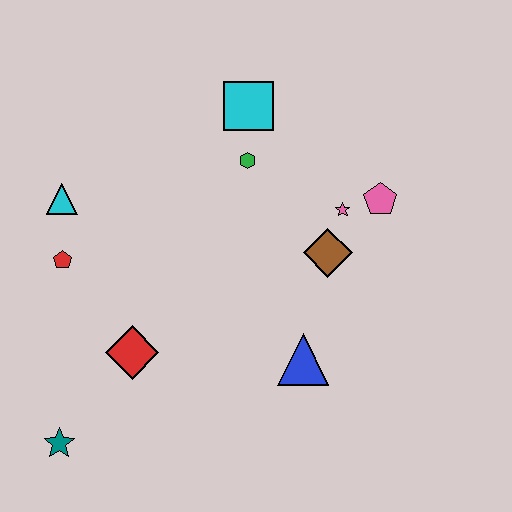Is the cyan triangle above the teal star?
Yes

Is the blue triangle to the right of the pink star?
No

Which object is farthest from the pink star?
The teal star is farthest from the pink star.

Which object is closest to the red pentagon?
The cyan triangle is closest to the red pentagon.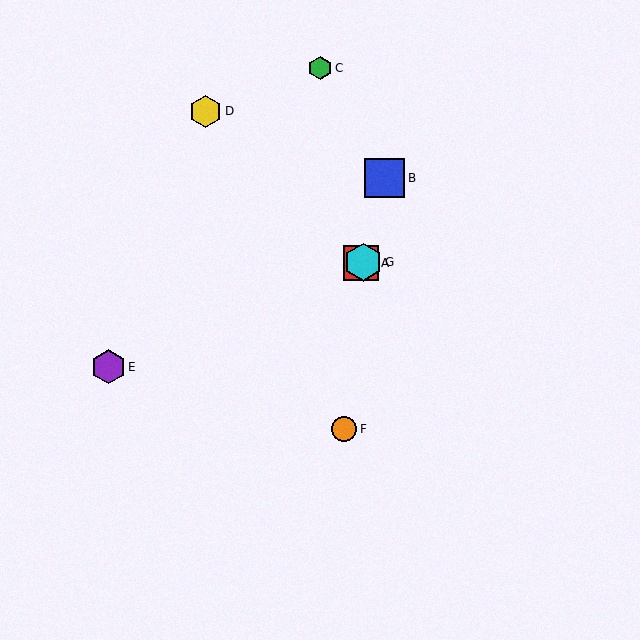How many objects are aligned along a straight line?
3 objects (A, E, G) are aligned along a straight line.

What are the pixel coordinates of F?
Object F is at (344, 429).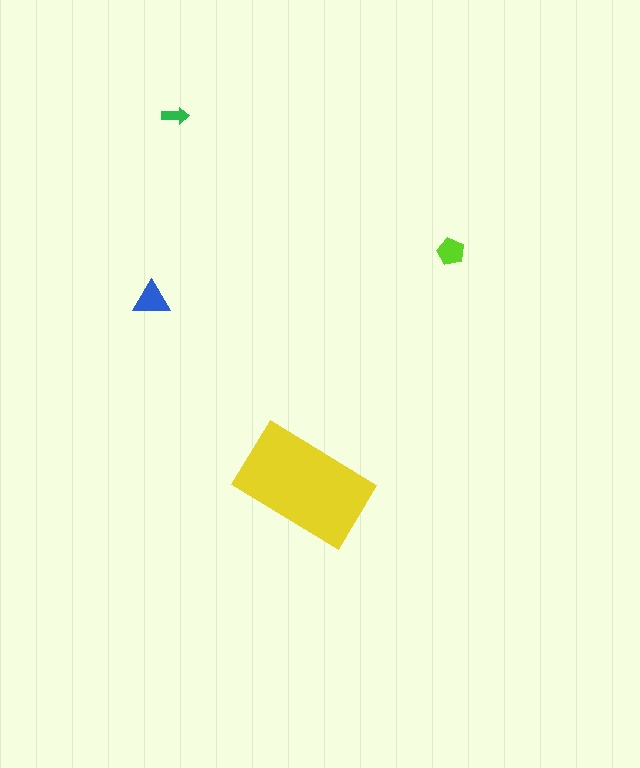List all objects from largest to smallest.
The yellow rectangle, the blue triangle, the lime pentagon, the green arrow.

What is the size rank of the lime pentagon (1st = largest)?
3rd.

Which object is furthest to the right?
The lime pentagon is rightmost.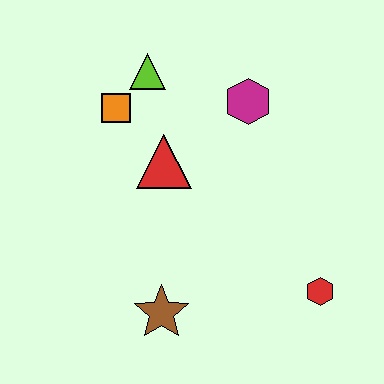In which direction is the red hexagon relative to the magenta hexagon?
The red hexagon is below the magenta hexagon.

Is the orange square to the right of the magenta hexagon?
No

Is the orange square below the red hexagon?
No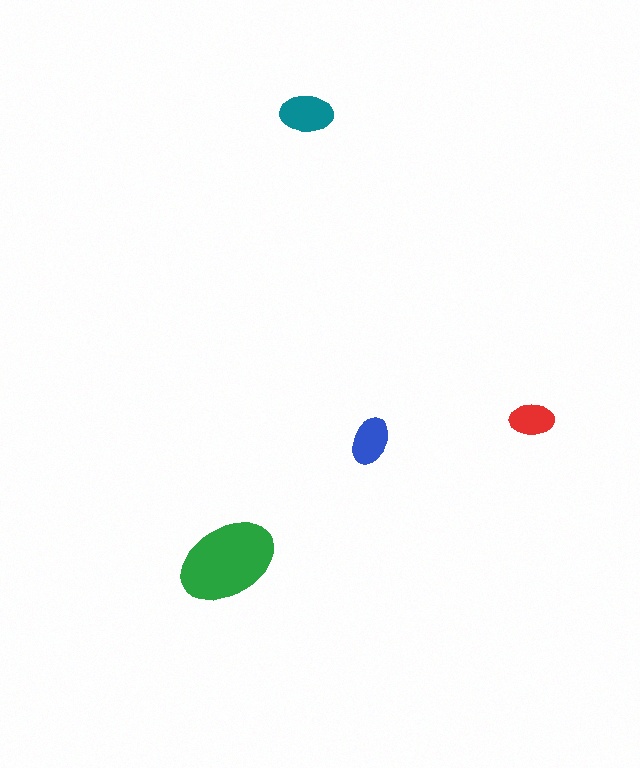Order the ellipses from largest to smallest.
the green one, the teal one, the blue one, the red one.